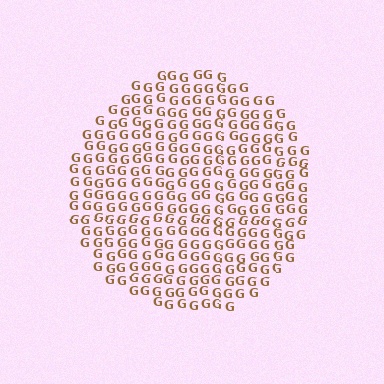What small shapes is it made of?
It is made of small letter G's.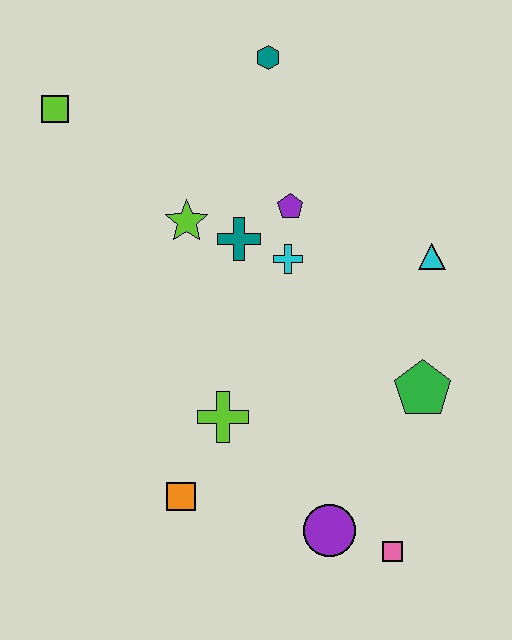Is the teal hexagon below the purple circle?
No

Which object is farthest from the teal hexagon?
The pink square is farthest from the teal hexagon.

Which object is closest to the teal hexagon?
The purple pentagon is closest to the teal hexagon.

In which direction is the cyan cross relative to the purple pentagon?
The cyan cross is below the purple pentagon.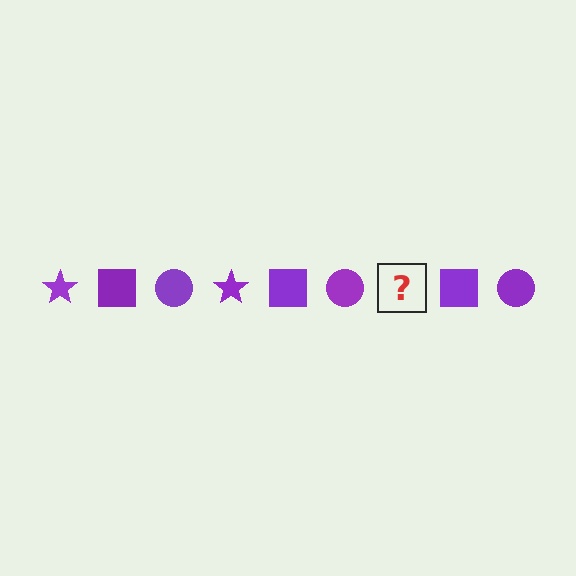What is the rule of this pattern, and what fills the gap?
The rule is that the pattern cycles through star, square, circle shapes in purple. The gap should be filled with a purple star.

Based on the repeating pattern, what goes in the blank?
The blank should be a purple star.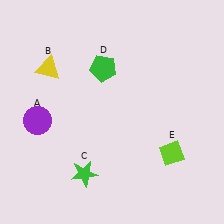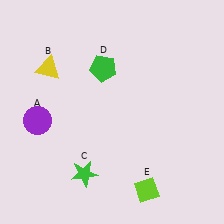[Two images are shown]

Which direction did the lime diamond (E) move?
The lime diamond (E) moved down.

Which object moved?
The lime diamond (E) moved down.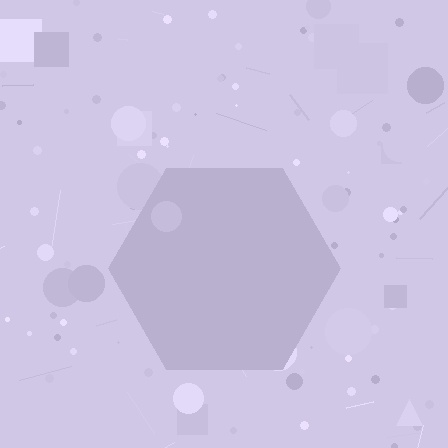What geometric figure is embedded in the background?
A hexagon is embedded in the background.